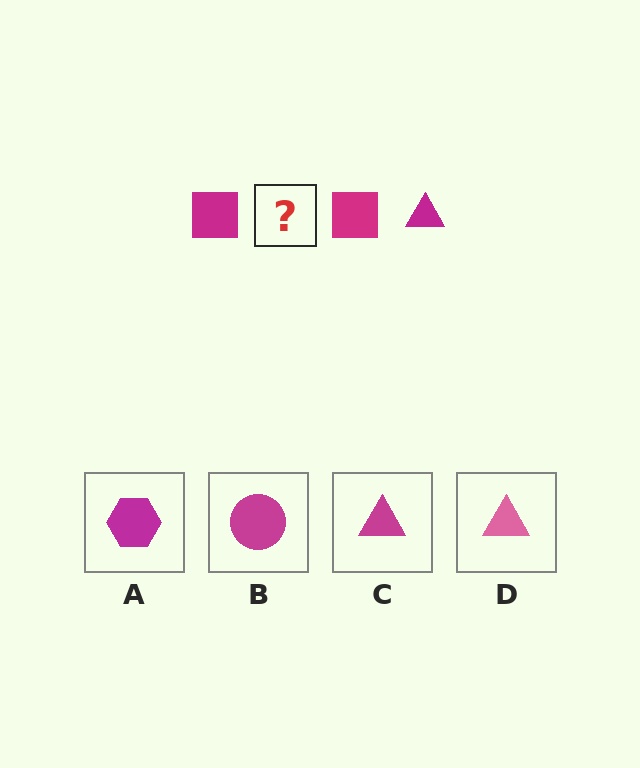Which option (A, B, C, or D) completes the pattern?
C.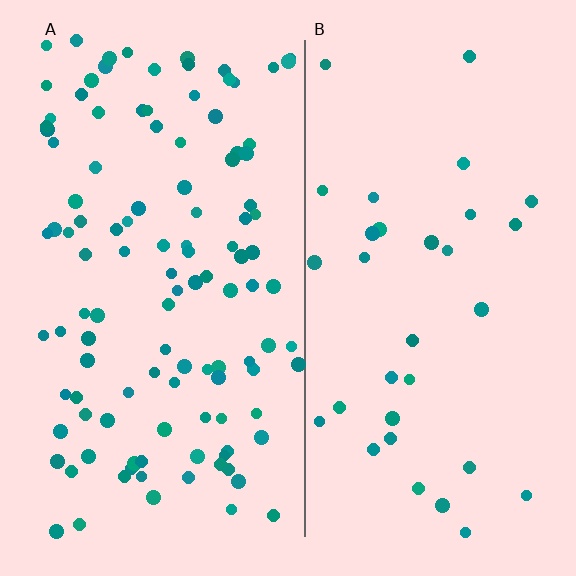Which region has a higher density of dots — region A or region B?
A (the left).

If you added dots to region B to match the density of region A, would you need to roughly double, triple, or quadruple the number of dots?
Approximately triple.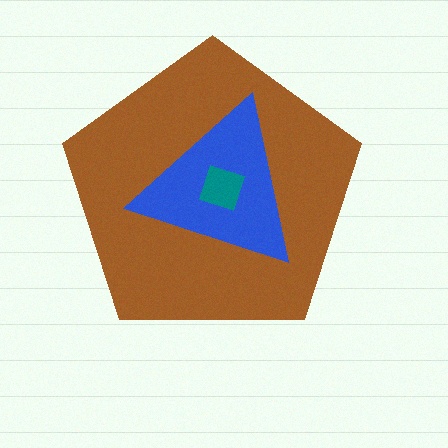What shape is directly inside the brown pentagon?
The blue triangle.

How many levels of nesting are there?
3.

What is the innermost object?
The teal diamond.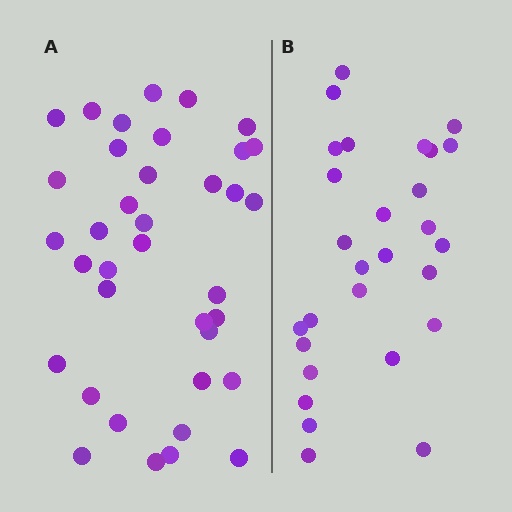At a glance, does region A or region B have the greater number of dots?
Region A (the left region) has more dots.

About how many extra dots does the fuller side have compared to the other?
Region A has roughly 8 or so more dots than region B.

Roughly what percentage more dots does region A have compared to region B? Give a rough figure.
About 30% more.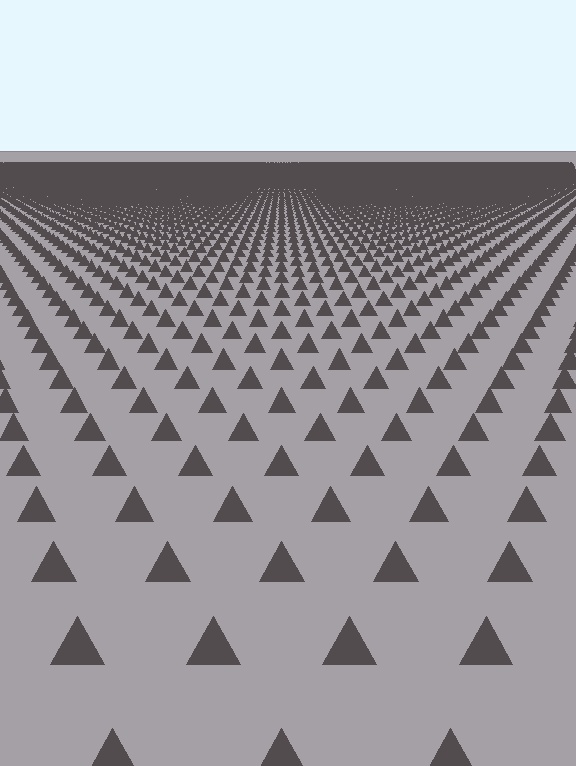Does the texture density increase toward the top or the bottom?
Density increases toward the top.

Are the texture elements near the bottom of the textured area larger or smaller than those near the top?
Larger. Near the bottom, elements are closer to the viewer and appear at a bigger on-screen size.